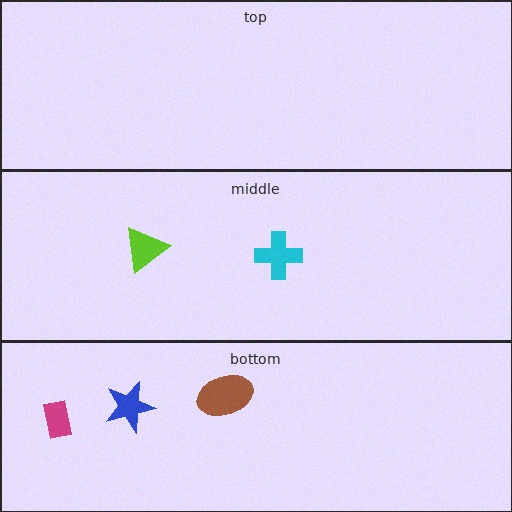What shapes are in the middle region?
The lime triangle, the cyan cross.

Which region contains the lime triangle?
The middle region.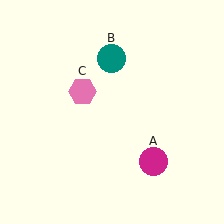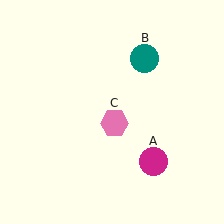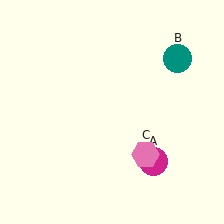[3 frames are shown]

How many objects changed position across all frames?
2 objects changed position: teal circle (object B), pink hexagon (object C).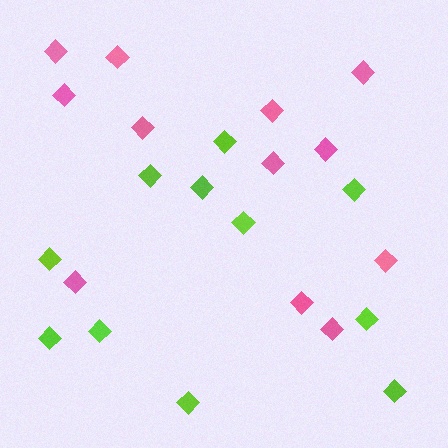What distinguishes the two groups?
There are 2 groups: one group of pink diamonds (12) and one group of lime diamonds (11).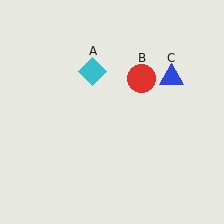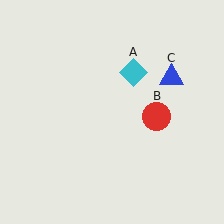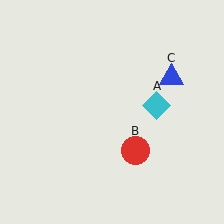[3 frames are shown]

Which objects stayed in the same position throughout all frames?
Blue triangle (object C) remained stationary.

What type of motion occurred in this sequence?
The cyan diamond (object A), red circle (object B) rotated clockwise around the center of the scene.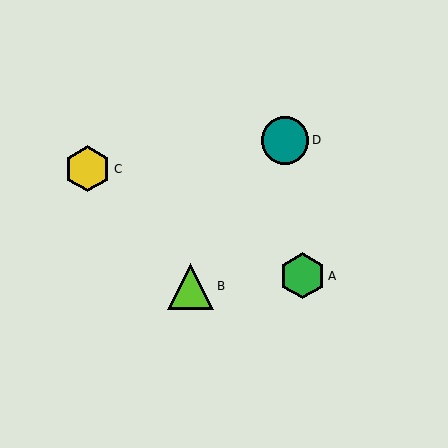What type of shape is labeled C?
Shape C is a yellow hexagon.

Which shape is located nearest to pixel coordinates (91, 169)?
The yellow hexagon (labeled C) at (88, 169) is nearest to that location.